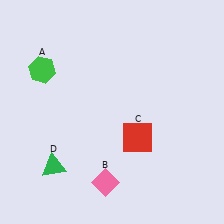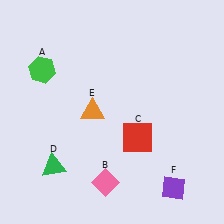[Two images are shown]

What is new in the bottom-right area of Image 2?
A purple diamond (F) was added in the bottom-right area of Image 2.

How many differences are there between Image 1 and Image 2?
There are 2 differences between the two images.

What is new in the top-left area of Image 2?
An orange triangle (E) was added in the top-left area of Image 2.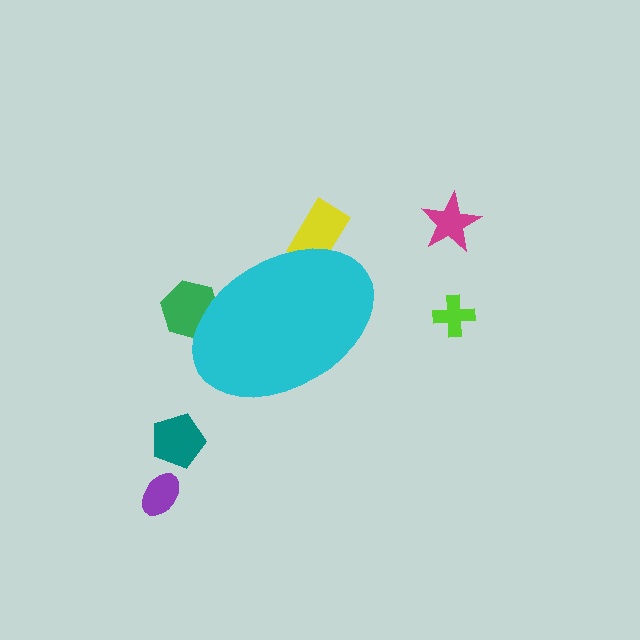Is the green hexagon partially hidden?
Yes, the green hexagon is partially hidden behind the cyan ellipse.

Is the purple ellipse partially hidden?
No, the purple ellipse is fully visible.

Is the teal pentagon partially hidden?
No, the teal pentagon is fully visible.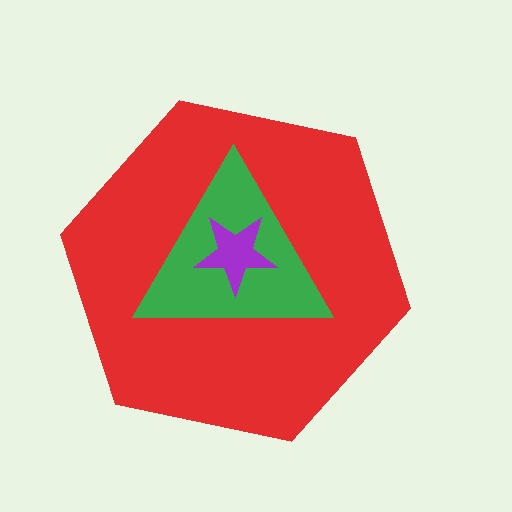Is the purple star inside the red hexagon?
Yes.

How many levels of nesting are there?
3.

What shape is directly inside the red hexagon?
The green triangle.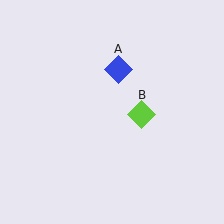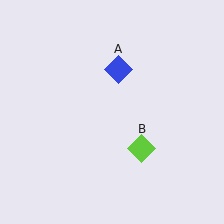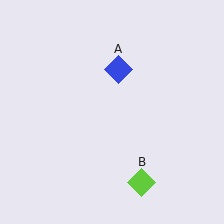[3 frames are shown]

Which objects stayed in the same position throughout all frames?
Blue diamond (object A) remained stationary.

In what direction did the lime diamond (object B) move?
The lime diamond (object B) moved down.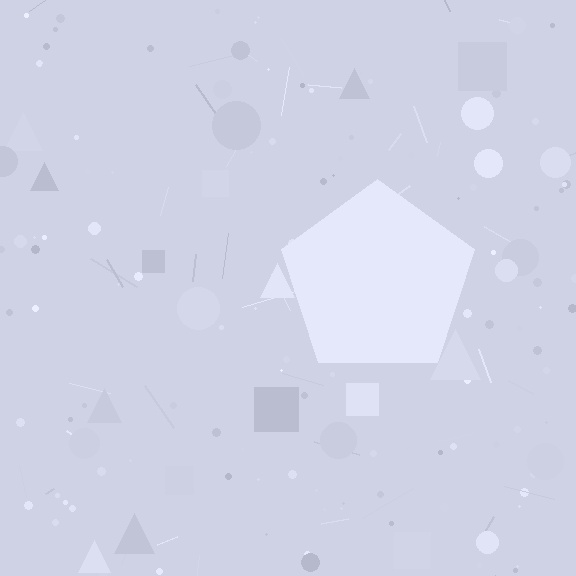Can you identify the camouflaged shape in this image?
The camouflaged shape is a pentagon.